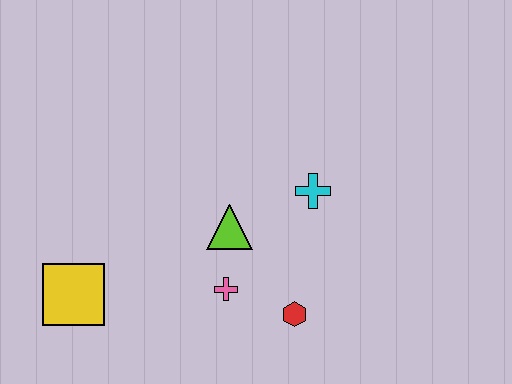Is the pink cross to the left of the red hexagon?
Yes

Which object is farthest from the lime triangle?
The yellow square is farthest from the lime triangle.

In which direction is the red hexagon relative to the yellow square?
The red hexagon is to the right of the yellow square.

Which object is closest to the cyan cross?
The lime triangle is closest to the cyan cross.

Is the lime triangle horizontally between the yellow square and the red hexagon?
Yes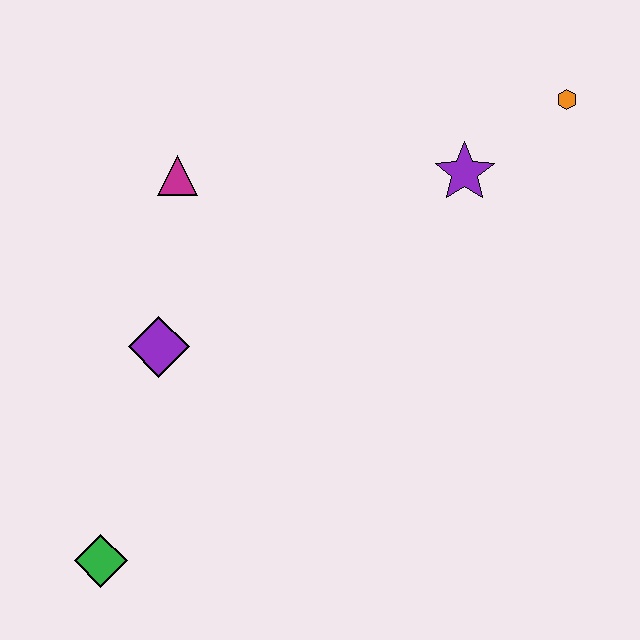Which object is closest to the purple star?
The orange hexagon is closest to the purple star.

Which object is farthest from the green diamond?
The orange hexagon is farthest from the green diamond.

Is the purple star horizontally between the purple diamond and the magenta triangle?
No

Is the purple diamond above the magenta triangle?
No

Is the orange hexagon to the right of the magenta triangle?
Yes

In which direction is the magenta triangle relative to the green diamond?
The magenta triangle is above the green diamond.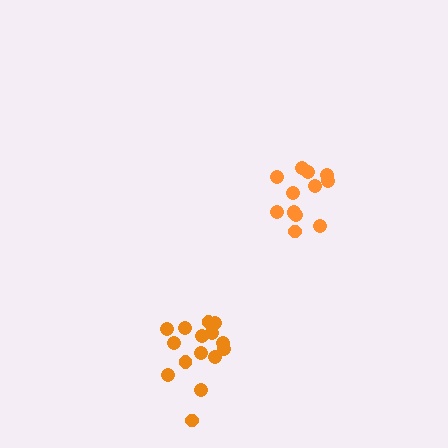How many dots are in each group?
Group 1: 15 dots, Group 2: 13 dots (28 total).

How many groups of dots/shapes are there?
There are 2 groups.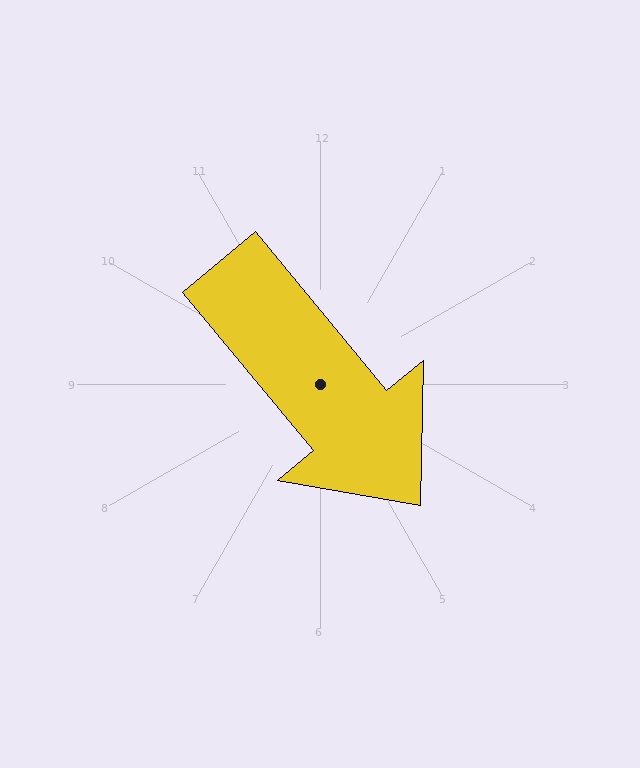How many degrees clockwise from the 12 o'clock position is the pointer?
Approximately 140 degrees.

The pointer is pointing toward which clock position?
Roughly 5 o'clock.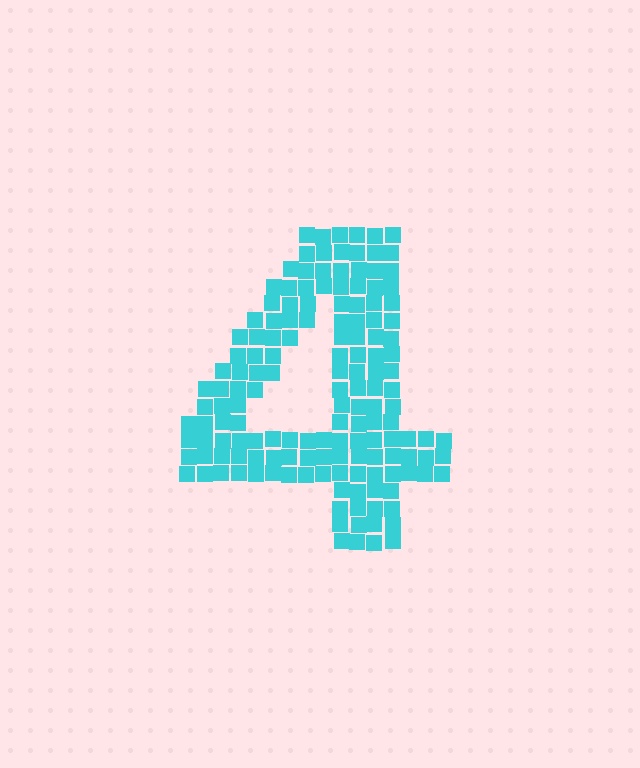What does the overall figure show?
The overall figure shows the digit 4.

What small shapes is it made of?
It is made of small squares.